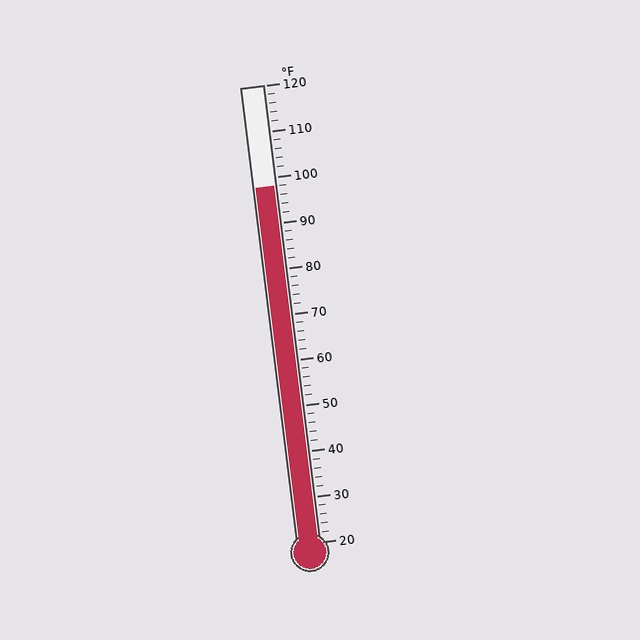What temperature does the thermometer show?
The thermometer shows approximately 98°F.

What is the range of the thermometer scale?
The thermometer scale ranges from 20°F to 120°F.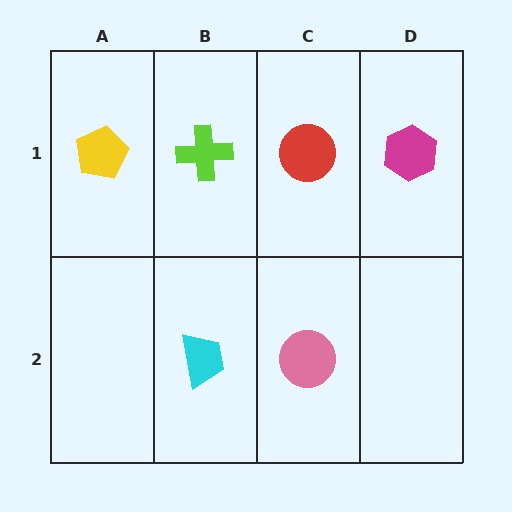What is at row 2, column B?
A cyan trapezoid.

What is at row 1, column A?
A yellow pentagon.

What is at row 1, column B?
A lime cross.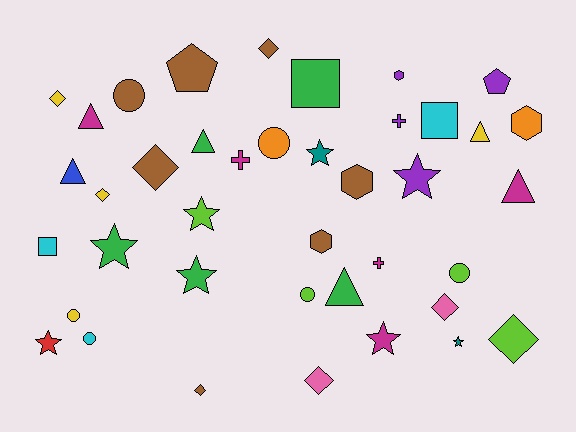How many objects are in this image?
There are 40 objects.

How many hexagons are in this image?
There are 4 hexagons.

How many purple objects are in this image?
There are 4 purple objects.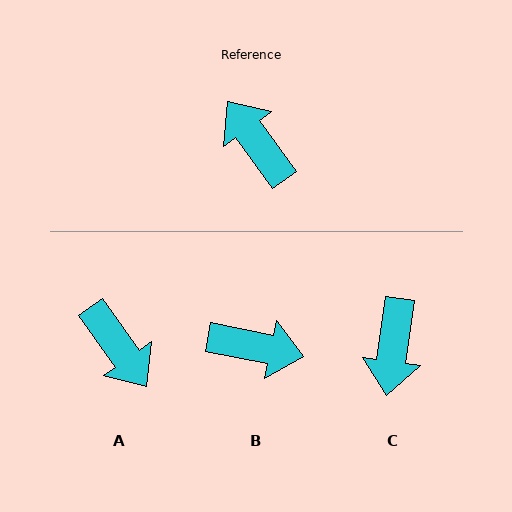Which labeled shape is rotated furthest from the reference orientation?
A, about 179 degrees away.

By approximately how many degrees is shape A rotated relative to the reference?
Approximately 179 degrees counter-clockwise.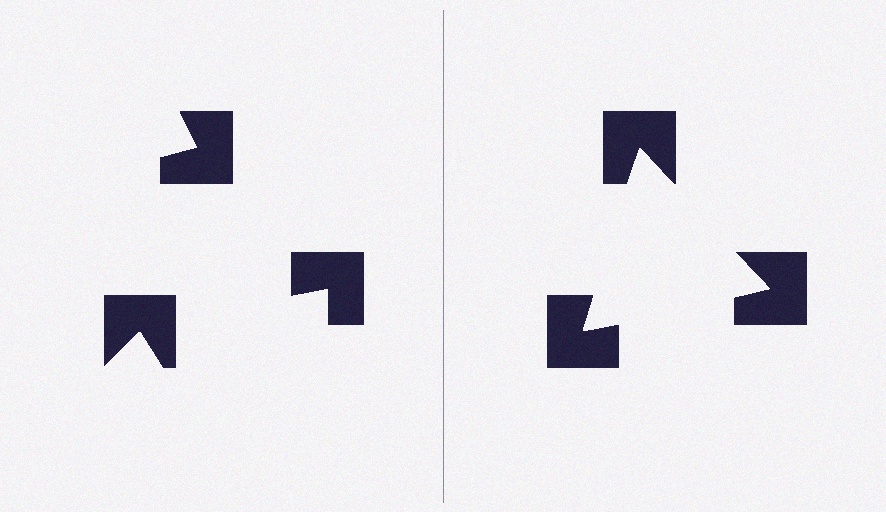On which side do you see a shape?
An illusory triangle appears on the right side. On the left side the wedge cuts are rotated, so no coherent shape forms.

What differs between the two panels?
The notched squares are positioned identically on both sides; only the wedge orientations differ. On the right they align to a triangle; on the left they are misaligned.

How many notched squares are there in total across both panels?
6 — 3 on each side.